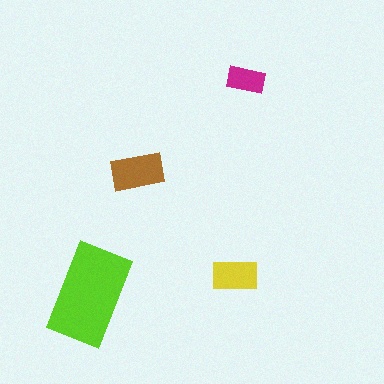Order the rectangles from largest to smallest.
the lime one, the brown one, the yellow one, the magenta one.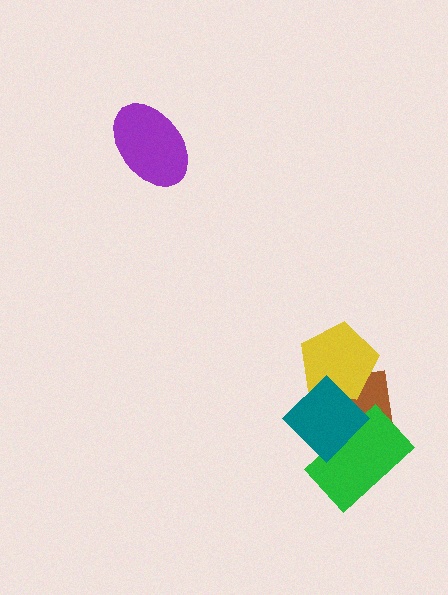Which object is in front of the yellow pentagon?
The teal diamond is in front of the yellow pentagon.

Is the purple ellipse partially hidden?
No, no other shape covers it.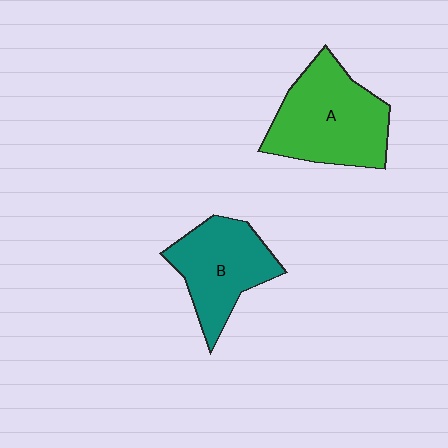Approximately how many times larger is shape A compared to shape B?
Approximately 1.3 times.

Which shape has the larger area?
Shape A (green).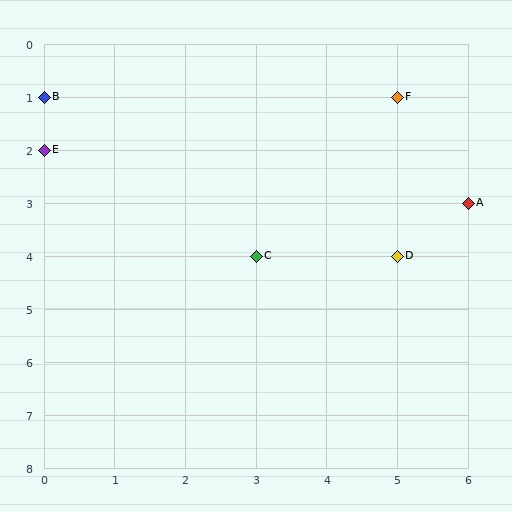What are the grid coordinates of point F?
Point F is at grid coordinates (5, 1).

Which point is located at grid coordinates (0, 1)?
Point B is at (0, 1).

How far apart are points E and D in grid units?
Points E and D are 5 columns and 2 rows apart (about 5.4 grid units diagonally).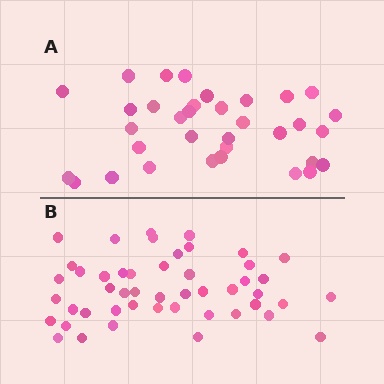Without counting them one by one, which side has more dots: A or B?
Region B (the bottom region) has more dots.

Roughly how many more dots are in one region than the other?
Region B has approximately 15 more dots than region A.